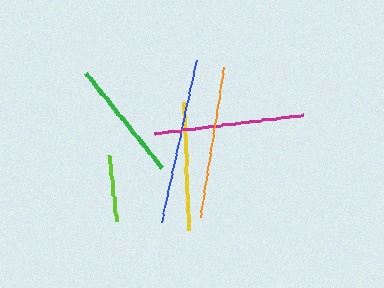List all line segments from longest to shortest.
From longest to shortest: blue, orange, magenta, yellow, green, lime.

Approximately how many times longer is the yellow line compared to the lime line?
The yellow line is approximately 1.9 times the length of the lime line.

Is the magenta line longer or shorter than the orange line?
The orange line is longer than the magenta line.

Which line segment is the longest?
The blue line is the longest at approximately 165 pixels.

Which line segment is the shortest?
The lime line is the shortest at approximately 66 pixels.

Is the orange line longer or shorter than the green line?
The orange line is longer than the green line.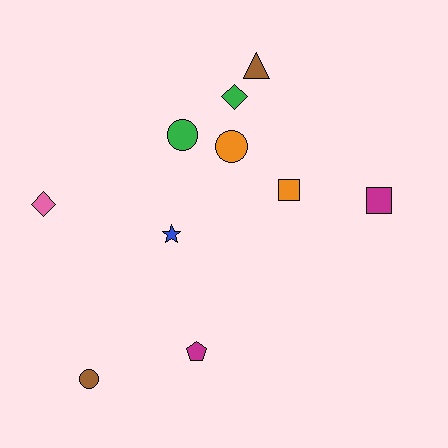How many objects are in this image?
There are 10 objects.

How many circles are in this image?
There are 3 circles.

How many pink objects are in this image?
There is 1 pink object.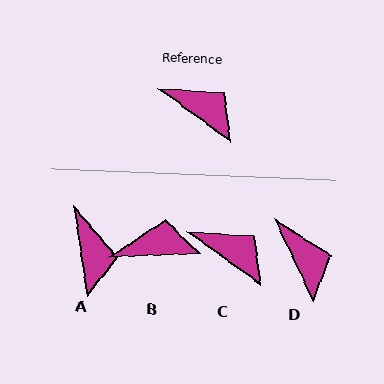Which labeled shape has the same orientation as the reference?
C.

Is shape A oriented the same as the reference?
No, it is off by about 45 degrees.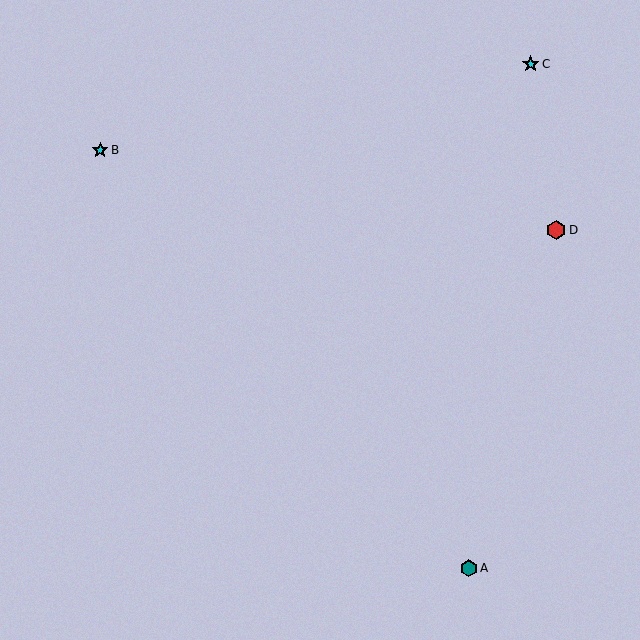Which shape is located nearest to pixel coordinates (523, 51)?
The cyan star (labeled C) at (531, 64) is nearest to that location.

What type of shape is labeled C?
Shape C is a cyan star.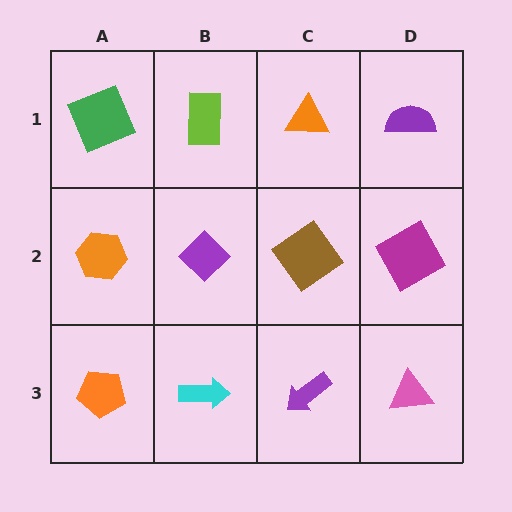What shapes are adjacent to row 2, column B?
A lime rectangle (row 1, column B), a cyan arrow (row 3, column B), an orange hexagon (row 2, column A), a brown diamond (row 2, column C).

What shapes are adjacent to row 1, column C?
A brown diamond (row 2, column C), a lime rectangle (row 1, column B), a purple semicircle (row 1, column D).